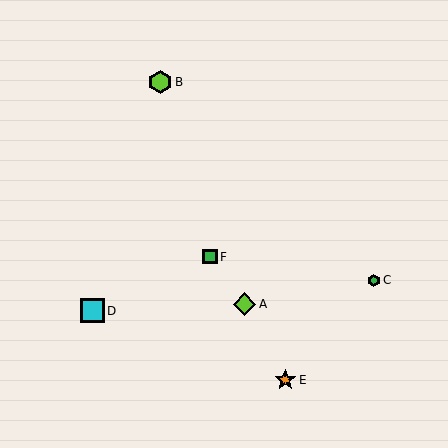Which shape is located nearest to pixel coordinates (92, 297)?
The cyan square (labeled D) at (93, 311) is nearest to that location.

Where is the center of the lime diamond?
The center of the lime diamond is at (244, 304).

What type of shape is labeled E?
Shape E is an orange star.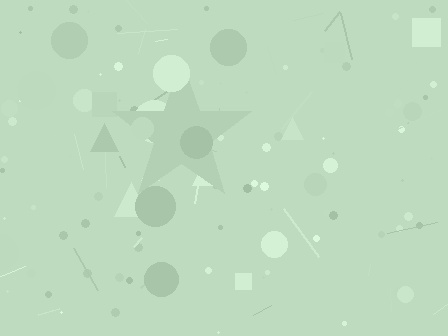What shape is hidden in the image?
A star is hidden in the image.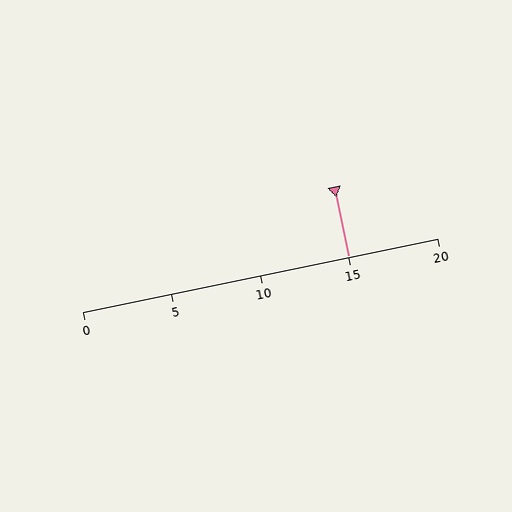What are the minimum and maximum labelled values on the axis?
The axis runs from 0 to 20.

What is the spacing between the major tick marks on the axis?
The major ticks are spaced 5 apart.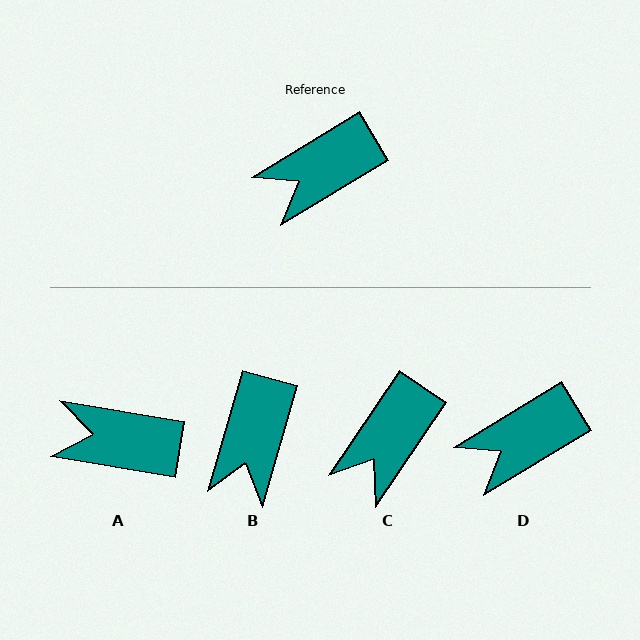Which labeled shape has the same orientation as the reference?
D.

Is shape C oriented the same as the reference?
No, it is off by about 25 degrees.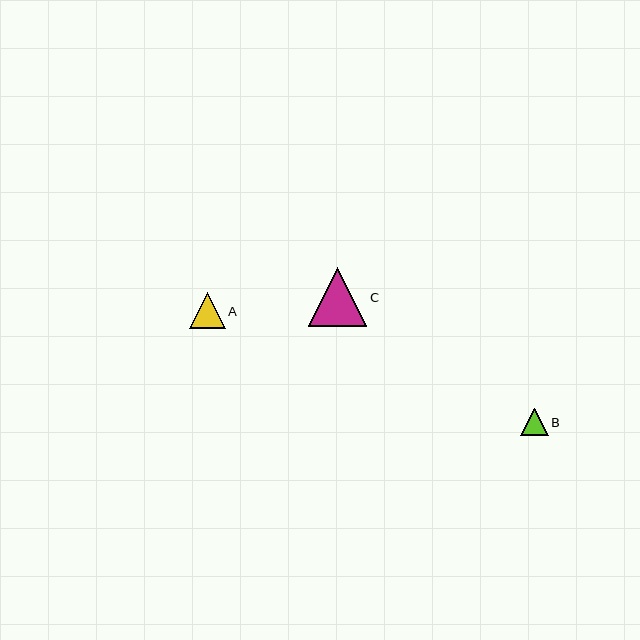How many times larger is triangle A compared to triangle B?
Triangle A is approximately 1.3 times the size of triangle B.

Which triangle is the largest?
Triangle C is the largest with a size of approximately 59 pixels.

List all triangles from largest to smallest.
From largest to smallest: C, A, B.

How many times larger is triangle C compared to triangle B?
Triangle C is approximately 2.2 times the size of triangle B.